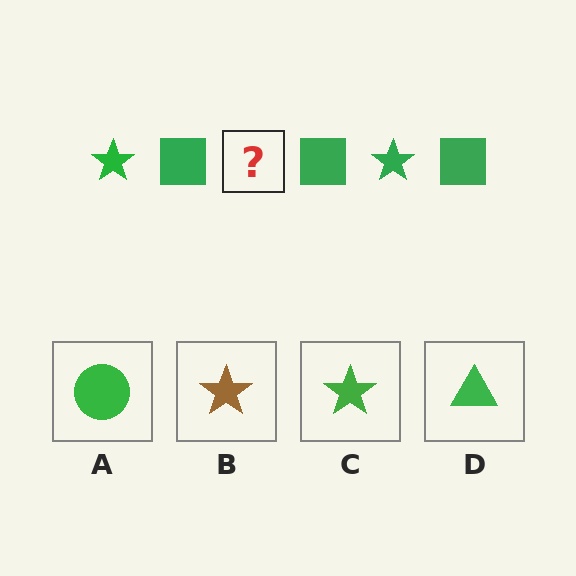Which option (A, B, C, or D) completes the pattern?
C.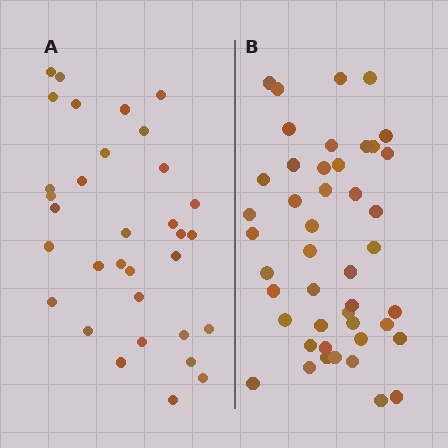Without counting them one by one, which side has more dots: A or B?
Region B (the right region) has more dots.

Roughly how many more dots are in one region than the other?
Region B has roughly 12 or so more dots than region A.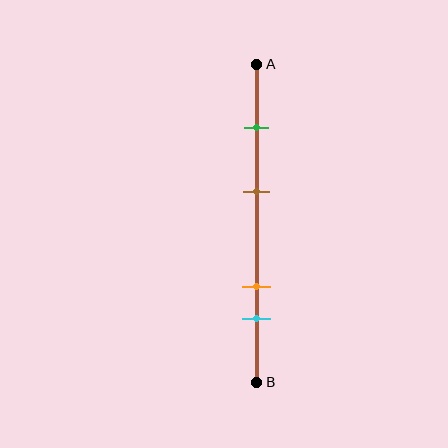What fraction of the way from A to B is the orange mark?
The orange mark is approximately 70% (0.7) of the way from A to B.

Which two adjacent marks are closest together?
The orange and cyan marks are the closest adjacent pair.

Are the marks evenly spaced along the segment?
No, the marks are not evenly spaced.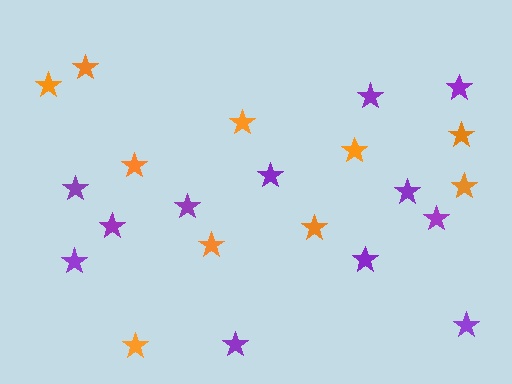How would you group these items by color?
There are 2 groups: one group of orange stars (10) and one group of purple stars (12).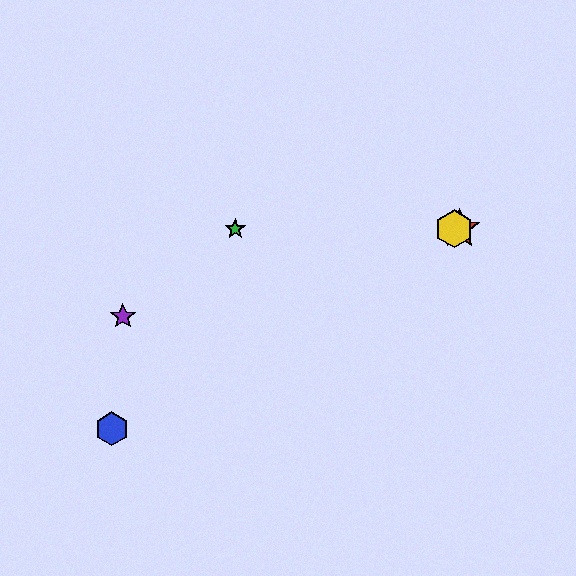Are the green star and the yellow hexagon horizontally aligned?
Yes, both are at y≈229.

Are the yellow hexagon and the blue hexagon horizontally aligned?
No, the yellow hexagon is at y≈229 and the blue hexagon is at y≈429.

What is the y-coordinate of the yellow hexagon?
The yellow hexagon is at y≈229.